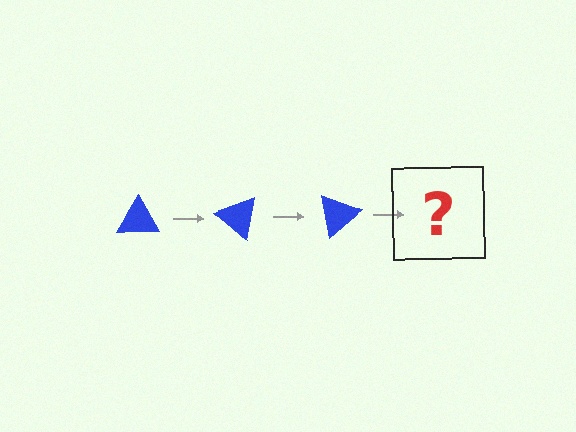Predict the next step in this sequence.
The next step is a blue triangle rotated 120 degrees.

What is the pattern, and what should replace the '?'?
The pattern is that the triangle rotates 40 degrees each step. The '?' should be a blue triangle rotated 120 degrees.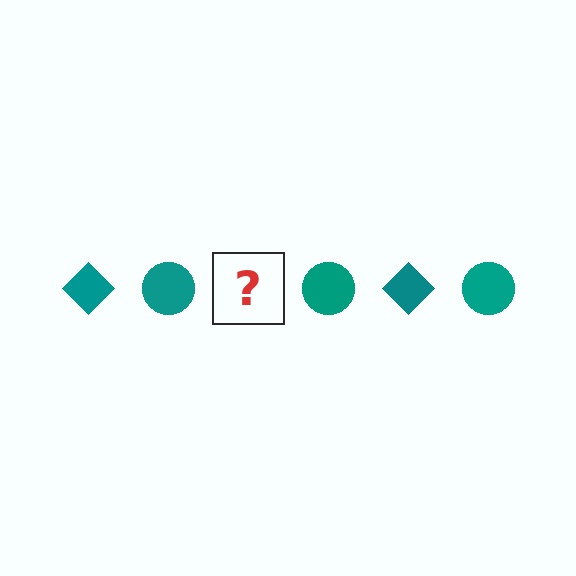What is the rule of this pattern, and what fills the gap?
The rule is that the pattern cycles through diamond, circle shapes in teal. The gap should be filled with a teal diamond.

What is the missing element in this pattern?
The missing element is a teal diamond.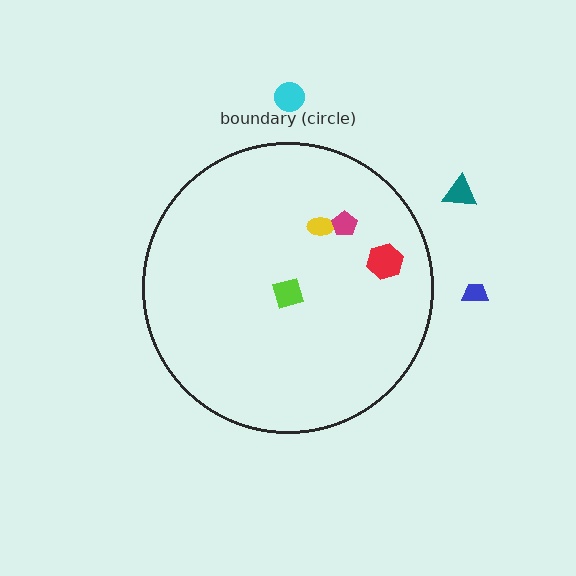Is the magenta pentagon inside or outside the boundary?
Inside.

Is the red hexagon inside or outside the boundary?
Inside.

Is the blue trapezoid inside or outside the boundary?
Outside.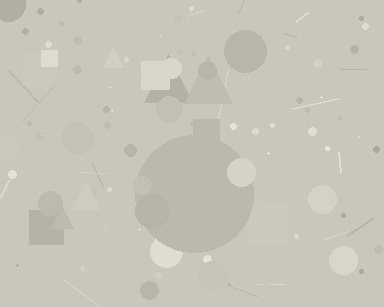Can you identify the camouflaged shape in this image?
The camouflaged shape is a circle.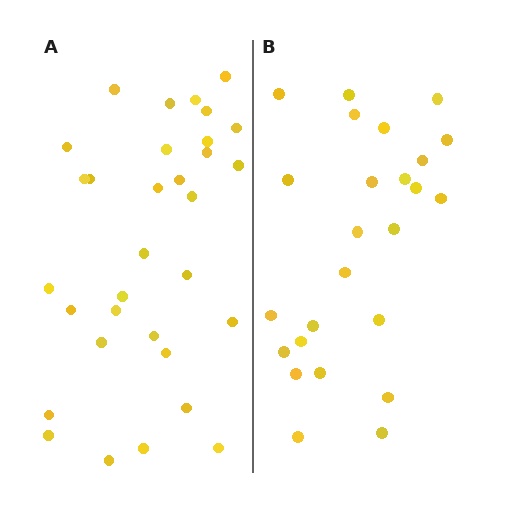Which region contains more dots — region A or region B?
Region A (the left region) has more dots.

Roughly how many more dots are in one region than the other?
Region A has roughly 8 or so more dots than region B.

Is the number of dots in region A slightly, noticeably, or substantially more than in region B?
Region A has noticeably more, but not dramatically so. The ratio is roughly 1.3 to 1.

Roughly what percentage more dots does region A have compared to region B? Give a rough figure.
About 30% more.